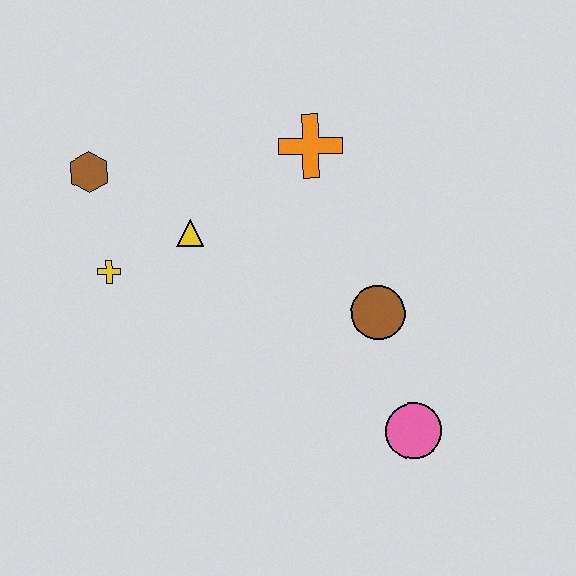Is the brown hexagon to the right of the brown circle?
No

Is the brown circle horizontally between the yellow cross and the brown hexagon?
No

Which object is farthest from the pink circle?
The brown hexagon is farthest from the pink circle.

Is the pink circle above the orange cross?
No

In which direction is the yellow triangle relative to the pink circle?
The yellow triangle is to the left of the pink circle.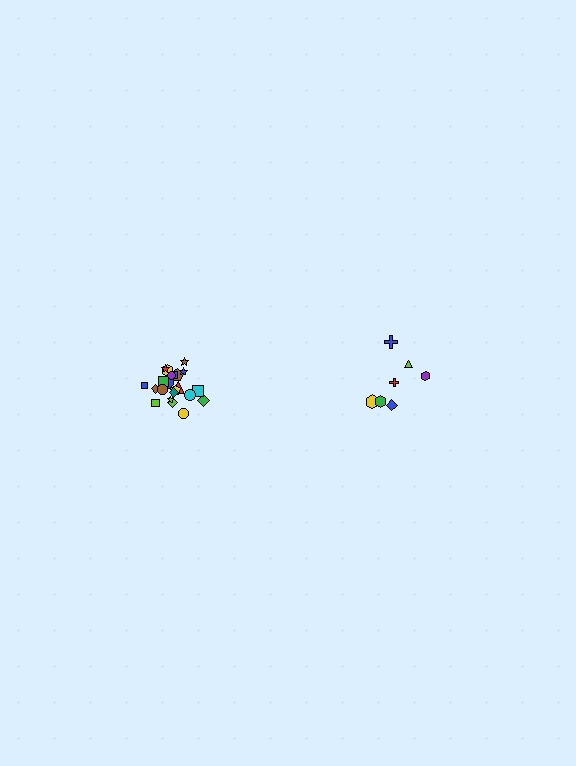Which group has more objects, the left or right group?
The left group.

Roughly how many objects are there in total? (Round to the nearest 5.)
Roughly 30 objects in total.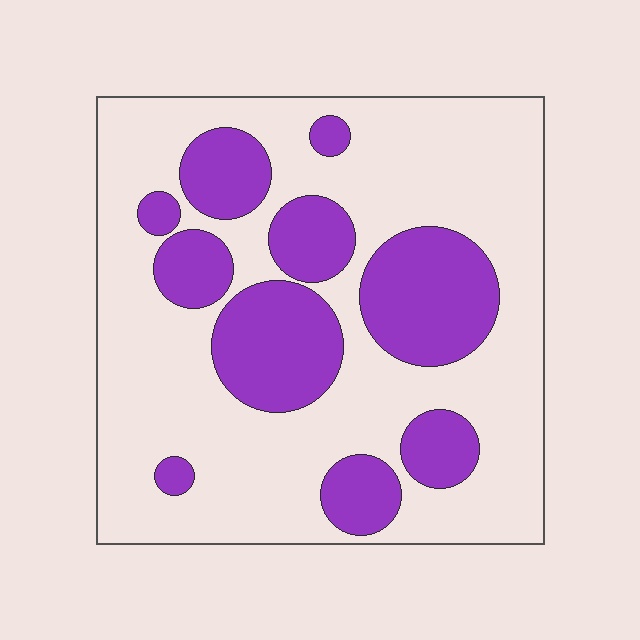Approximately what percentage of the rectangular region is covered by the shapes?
Approximately 30%.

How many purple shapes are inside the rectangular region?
10.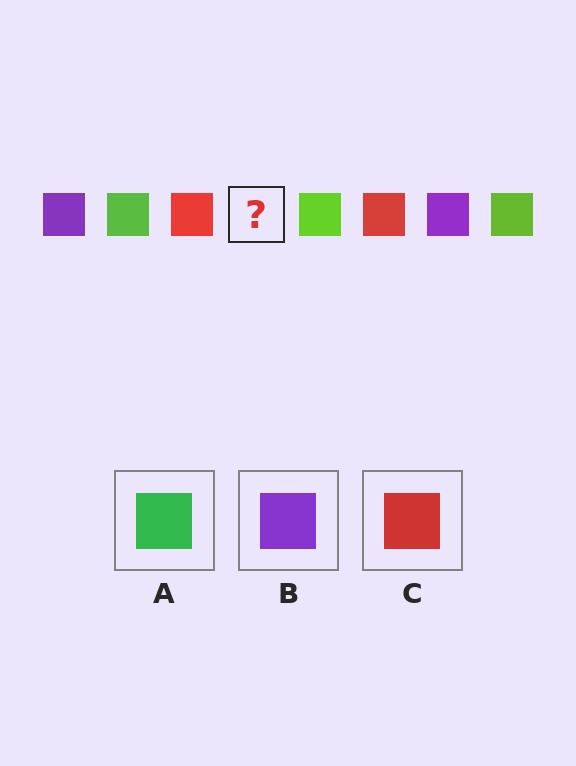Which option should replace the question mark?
Option B.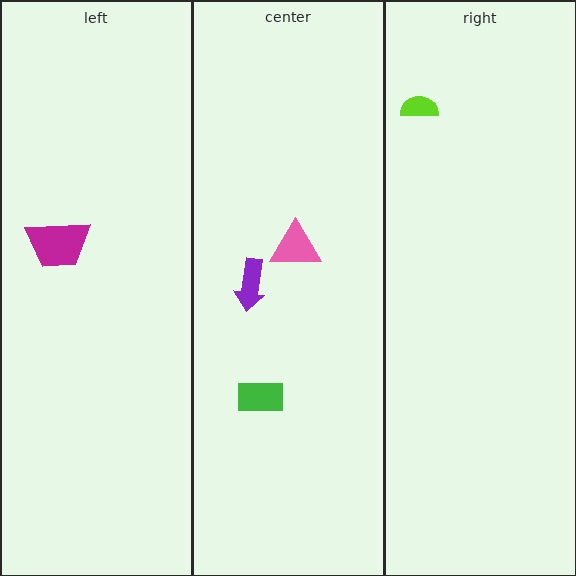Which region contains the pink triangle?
The center region.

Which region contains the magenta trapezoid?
The left region.